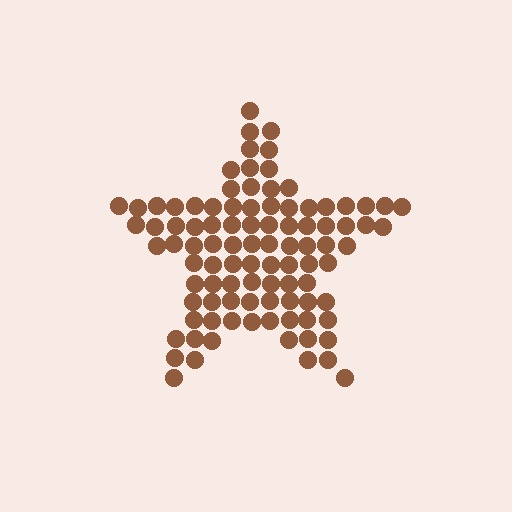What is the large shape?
The large shape is a star.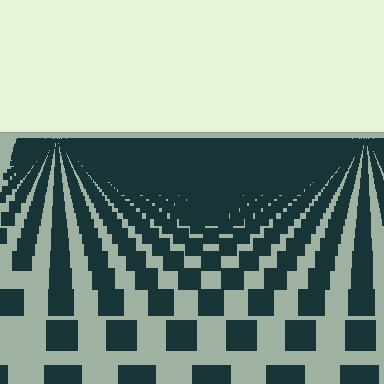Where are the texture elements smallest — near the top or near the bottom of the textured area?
Near the top.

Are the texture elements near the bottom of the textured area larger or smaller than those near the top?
Larger. Near the bottom, elements are closer to the viewer and appear at a bigger on-screen size.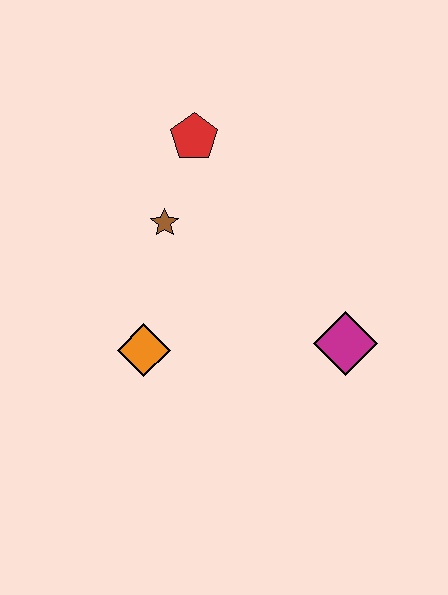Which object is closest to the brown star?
The red pentagon is closest to the brown star.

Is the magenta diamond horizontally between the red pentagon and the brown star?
No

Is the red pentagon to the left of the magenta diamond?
Yes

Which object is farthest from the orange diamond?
The red pentagon is farthest from the orange diamond.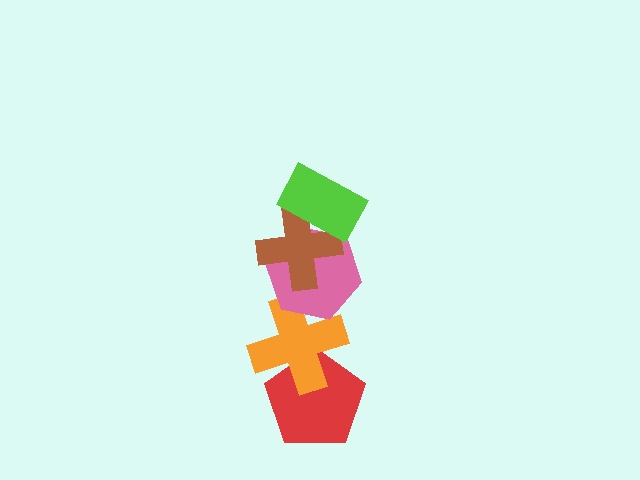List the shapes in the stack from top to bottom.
From top to bottom: the lime rectangle, the brown cross, the pink hexagon, the orange cross, the red pentagon.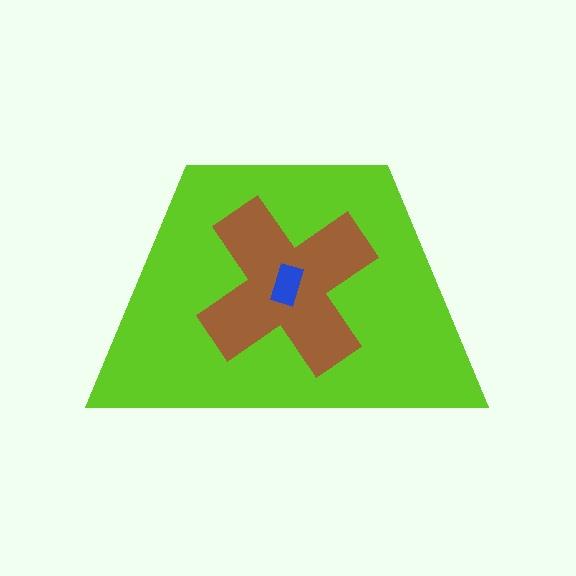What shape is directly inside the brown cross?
The blue rectangle.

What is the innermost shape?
The blue rectangle.